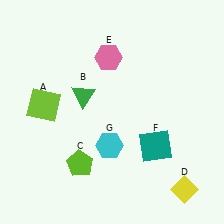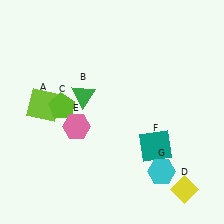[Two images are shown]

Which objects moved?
The objects that moved are: the lime pentagon (C), the pink hexagon (E), the cyan hexagon (G).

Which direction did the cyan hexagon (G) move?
The cyan hexagon (G) moved right.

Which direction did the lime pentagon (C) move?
The lime pentagon (C) moved up.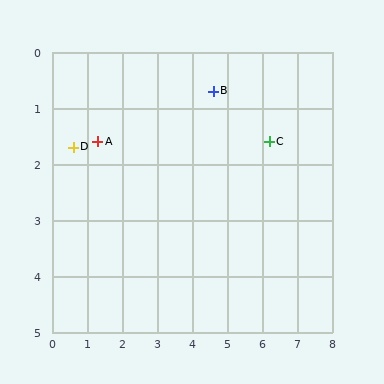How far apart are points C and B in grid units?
Points C and B are about 1.8 grid units apart.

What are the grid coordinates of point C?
Point C is at approximately (6.2, 1.6).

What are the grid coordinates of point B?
Point B is at approximately (4.6, 0.7).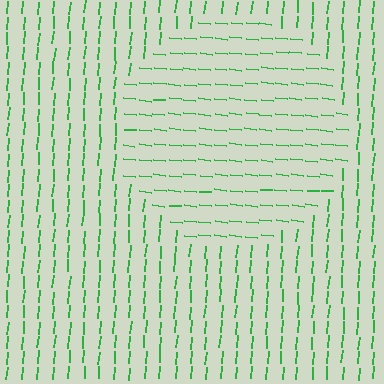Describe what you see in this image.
The image is filled with small green line segments. A circle region in the image has lines oriented differently from the surrounding lines, creating a visible texture boundary.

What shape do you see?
I see a circle.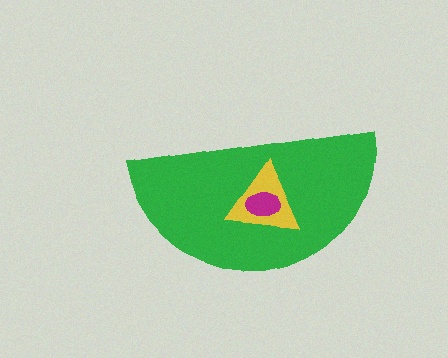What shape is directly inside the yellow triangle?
The magenta ellipse.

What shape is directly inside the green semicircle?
The yellow triangle.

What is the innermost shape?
The magenta ellipse.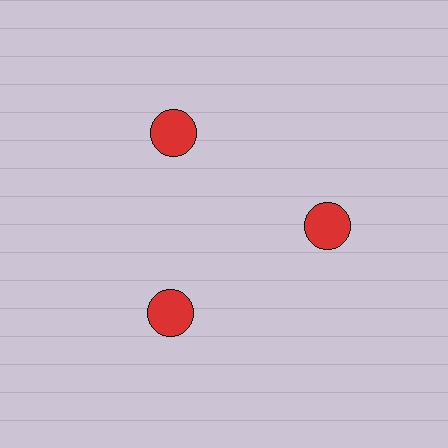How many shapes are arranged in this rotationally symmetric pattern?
There are 3 shapes, arranged in 3 groups of 1.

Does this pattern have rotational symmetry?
Yes, this pattern has 3-fold rotational symmetry. It looks the same after rotating 120 degrees around the center.